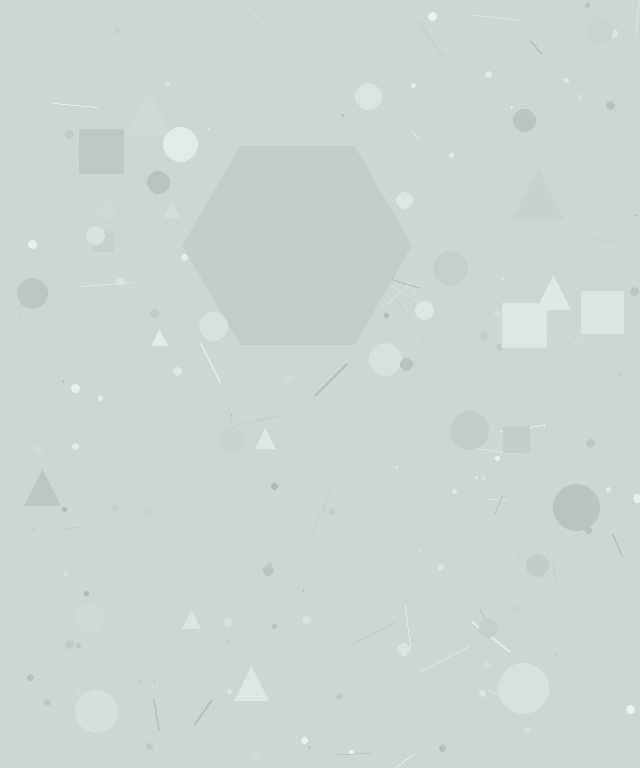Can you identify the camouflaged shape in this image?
The camouflaged shape is a hexagon.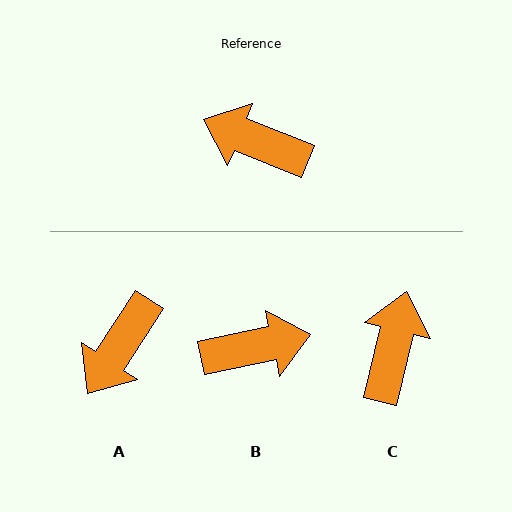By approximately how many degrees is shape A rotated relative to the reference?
Approximately 78 degrees counter-clockwise.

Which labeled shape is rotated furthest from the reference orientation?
B, about 146 degrees away.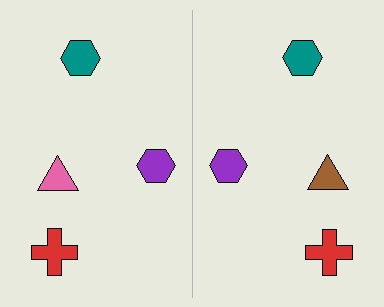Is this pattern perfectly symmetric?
No, the pattern is not perfectly symmetric. The brown triangle on the right side breaks the symmetry — its mirror counterpart is pink.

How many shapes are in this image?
There are 8 shapes in this image.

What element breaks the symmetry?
The brown triangle on the right side breaks the symmetry — its mirror counterpart is pink.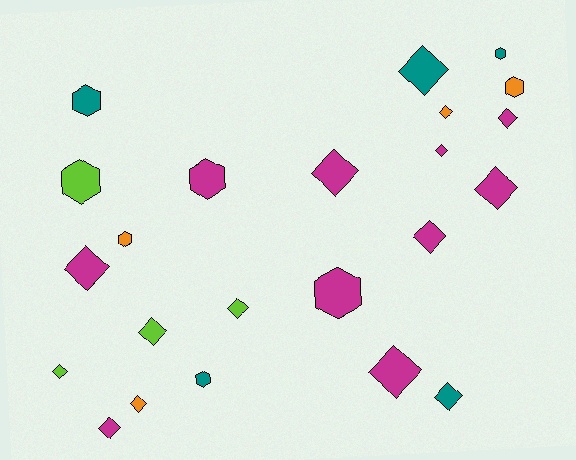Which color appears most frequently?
Magenta, with 10 objects.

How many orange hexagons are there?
There are 2 orange hexagons.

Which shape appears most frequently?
Diamond, with 15 objects.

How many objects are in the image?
There are 23 objects.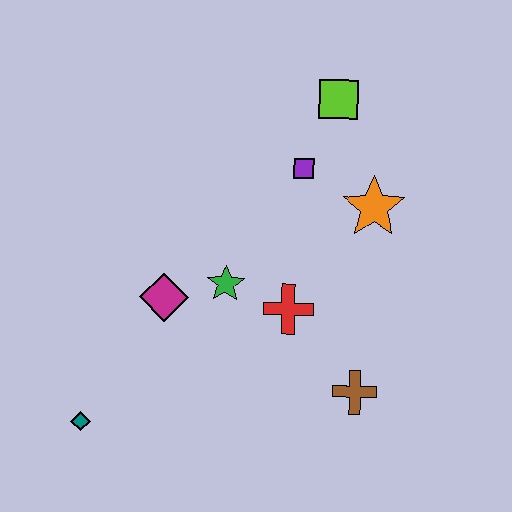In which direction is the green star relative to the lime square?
The green star is below the lime square.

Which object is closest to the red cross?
The green star is closest to the red cross.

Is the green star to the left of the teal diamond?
No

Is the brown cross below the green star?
Yes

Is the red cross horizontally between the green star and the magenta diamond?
No